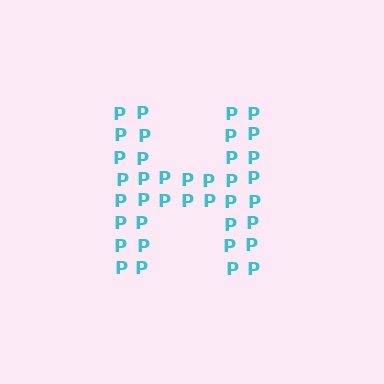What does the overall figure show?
The overall figure shows the letter H.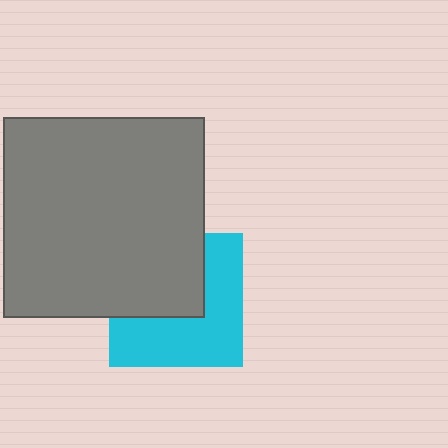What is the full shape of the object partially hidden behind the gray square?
The partially hidden object is a cyan square.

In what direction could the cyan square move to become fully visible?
The cyan square could move toward the lower-right. That would shift it out from behind the gray square entirely.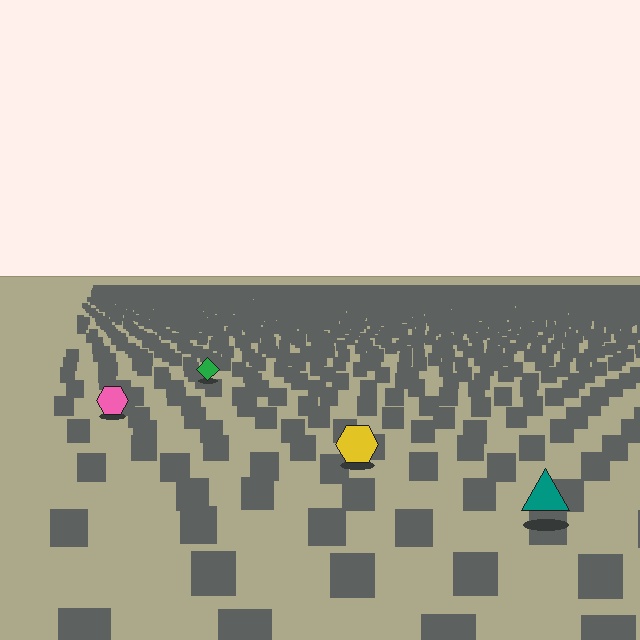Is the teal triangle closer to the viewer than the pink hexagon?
Yes. The teal triangle is closer — you can tell from the texture gradient: the ground texture is coarser near it.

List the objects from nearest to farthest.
From nearest to farthest: the teal triangle, the yellow hexagon, the pink hexagon, the green diamond.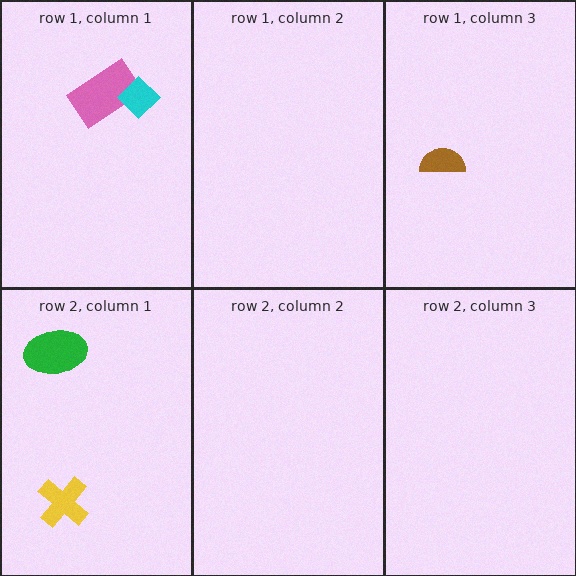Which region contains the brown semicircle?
The row 1, column 3 region.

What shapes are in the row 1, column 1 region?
The pink rectangle, the cyan diamond.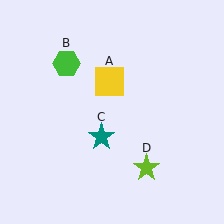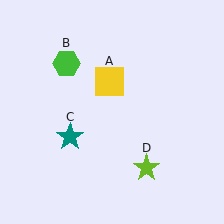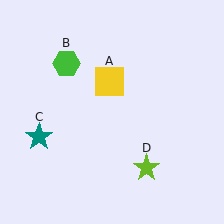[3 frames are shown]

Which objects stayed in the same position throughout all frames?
Yellow square (object A) and green hexagon (object B) and lime star (object D) remained stationary.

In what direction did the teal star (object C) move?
The teal star (object C) moved left.